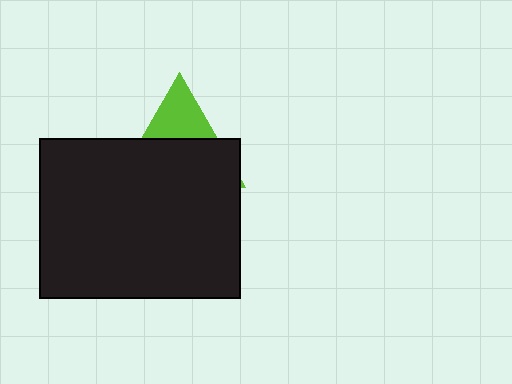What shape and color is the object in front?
The object in front is a black rectangle.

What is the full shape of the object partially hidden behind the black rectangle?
The partially hidden object is a lime triangle.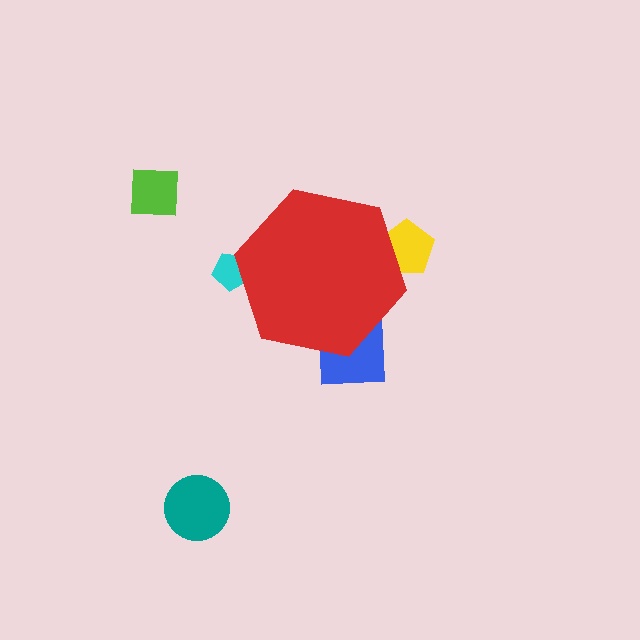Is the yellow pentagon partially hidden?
Yes, the yellow pentagon is partially hidden behind the red hexagon.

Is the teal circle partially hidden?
No, the teal circle is fully visible.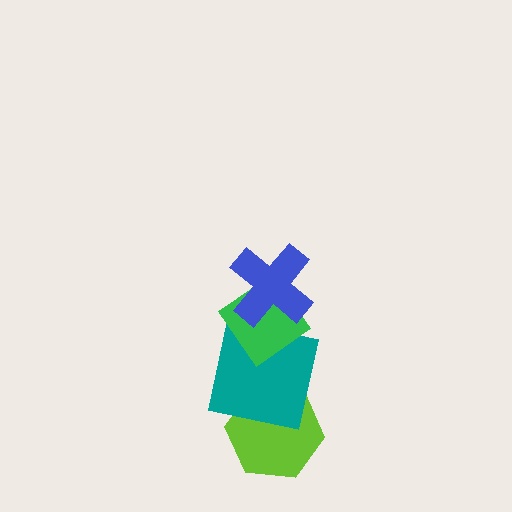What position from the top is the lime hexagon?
The lime hexagon is 4th from the top.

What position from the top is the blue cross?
The blue cross is 1st from the top.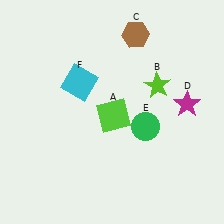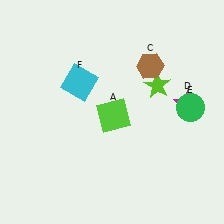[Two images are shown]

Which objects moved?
The objects that moved are: the brown hexagon (C), the green circle (E).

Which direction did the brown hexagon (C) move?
The brown hexagon (C) moved down.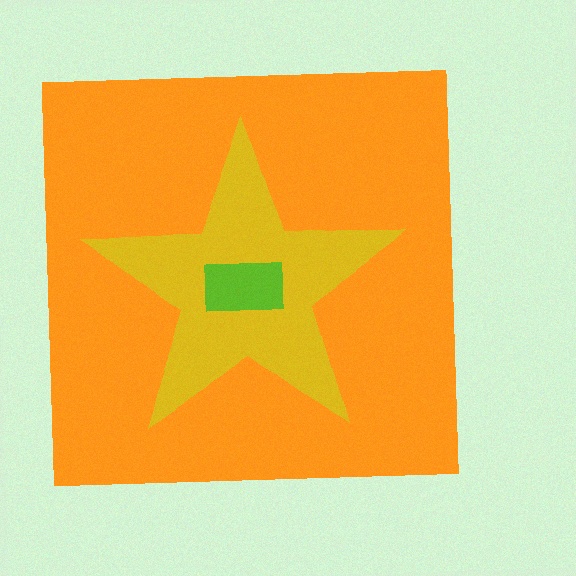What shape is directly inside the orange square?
The yellow star.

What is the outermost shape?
The orange square.